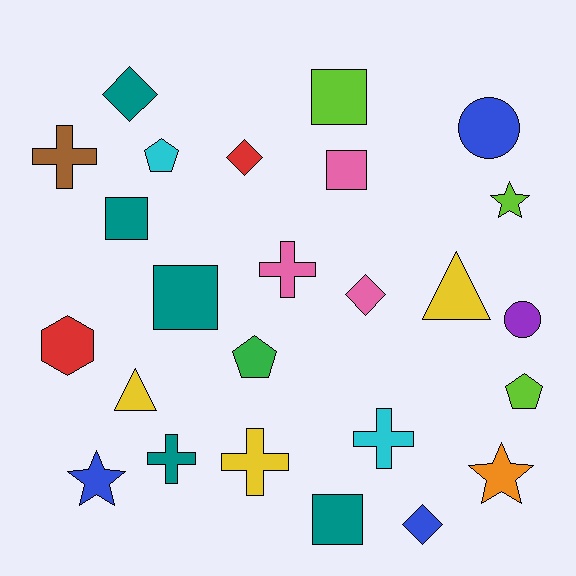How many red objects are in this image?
There are 2 red objects.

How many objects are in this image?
There are 25 objects.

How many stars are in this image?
There are 3 stars.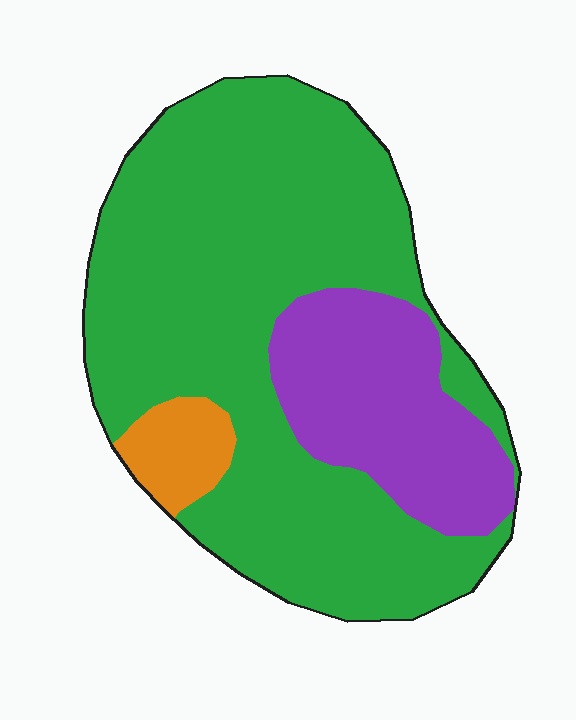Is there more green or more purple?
Green.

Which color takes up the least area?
Orange, at roughly 5%.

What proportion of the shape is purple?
Purple takes up about one fifth (1/5) of the shape.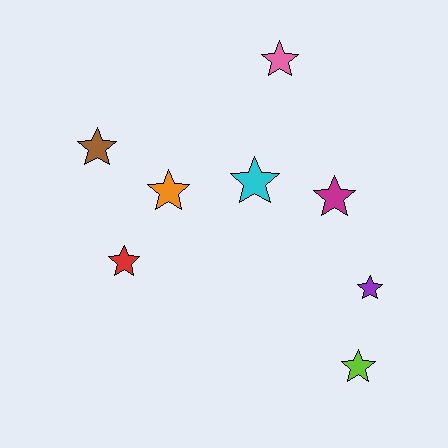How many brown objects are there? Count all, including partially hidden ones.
There is 1 brown object.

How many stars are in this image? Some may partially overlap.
There are 8 stars.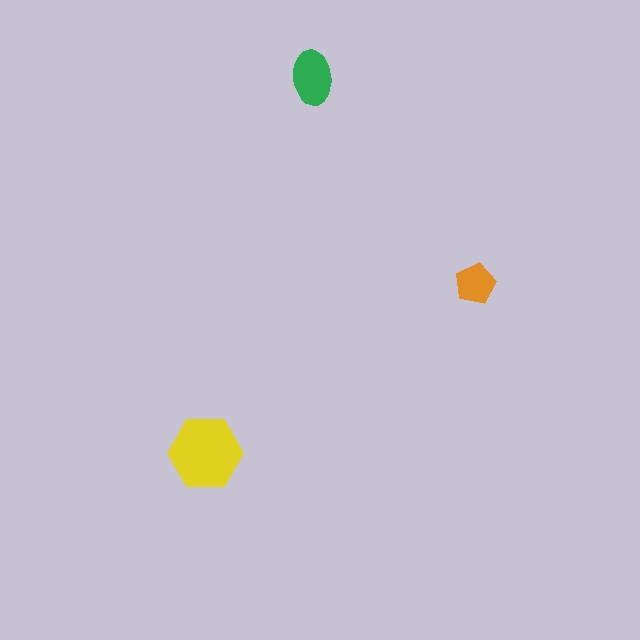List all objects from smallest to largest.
The orange pentagon, the green ellipse, the yellow hexagon.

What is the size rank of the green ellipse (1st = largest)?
2nd.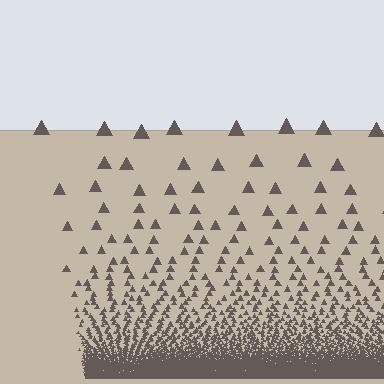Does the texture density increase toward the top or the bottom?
Density increases toward the bottom.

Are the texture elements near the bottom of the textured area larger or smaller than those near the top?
Smaller. The gradient is inverted — elements near the bottom are smaller and denser.